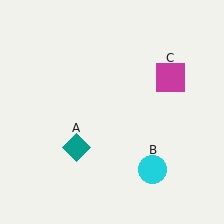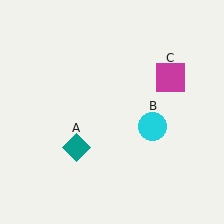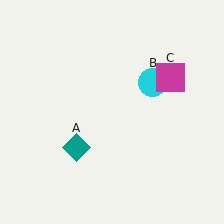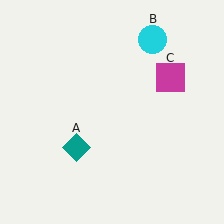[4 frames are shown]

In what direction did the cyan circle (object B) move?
The cyan circle (object B) moved up.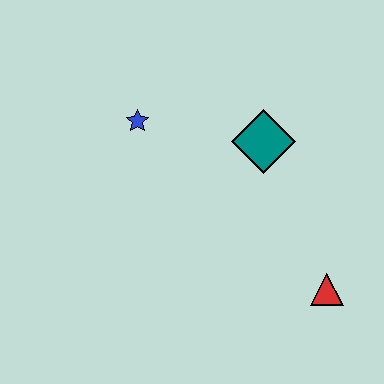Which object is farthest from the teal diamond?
The red triangle is farthest from the teal diamond.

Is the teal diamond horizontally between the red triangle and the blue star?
Yes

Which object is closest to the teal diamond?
The blue star is closest to the teal diamond.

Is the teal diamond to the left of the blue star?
No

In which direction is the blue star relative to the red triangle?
The blue star is to the left of the red triangle.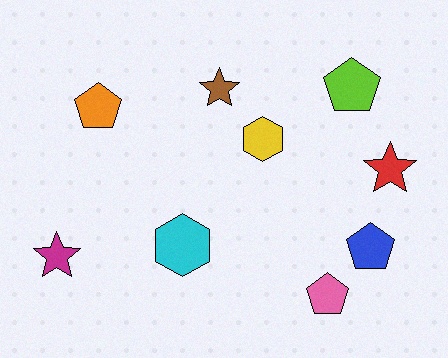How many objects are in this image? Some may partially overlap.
There are 9 objects.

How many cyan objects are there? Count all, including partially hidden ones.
There is 1 cyan object.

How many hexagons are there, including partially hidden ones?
There are 2 hexagons.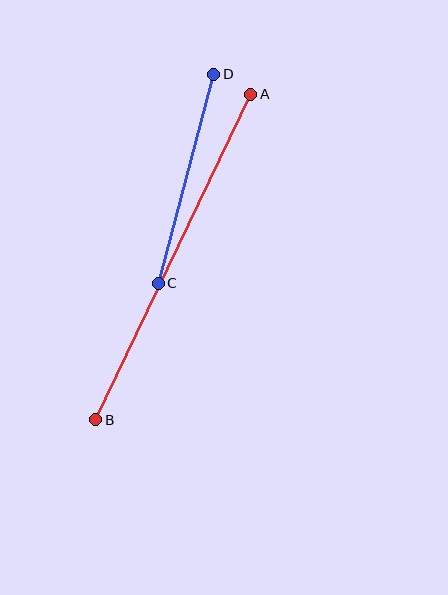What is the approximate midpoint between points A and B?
The midpoint is at approximately (173, 257) pixels.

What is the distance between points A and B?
The distance is approximately 360 pixels.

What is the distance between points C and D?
The distance is approximately 216 pixels.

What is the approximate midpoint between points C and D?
The midpoint is at approximately (186, 179) pixels.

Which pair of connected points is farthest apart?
Points A and B are farthest apart.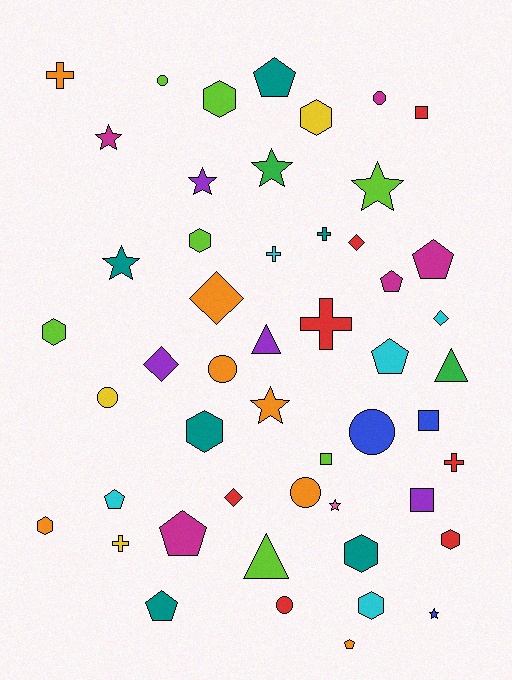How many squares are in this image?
There are 4 squares.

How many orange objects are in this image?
There are 7 orange objects.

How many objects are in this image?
There are 50 objects.